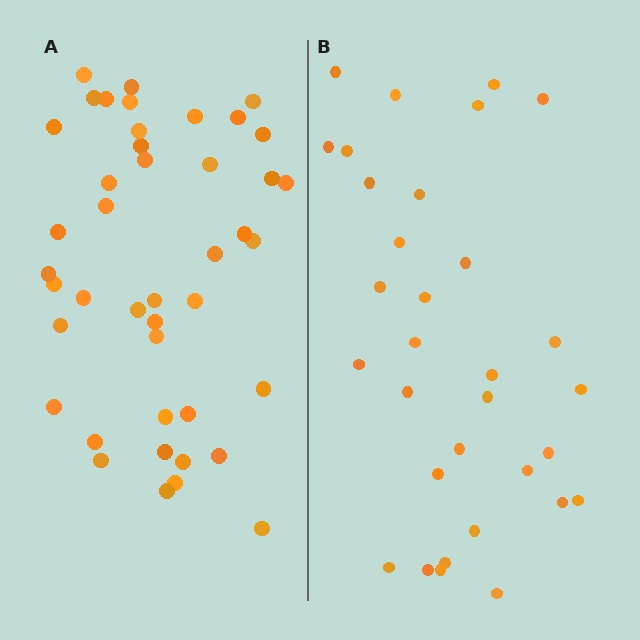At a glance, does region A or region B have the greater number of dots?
Region A (the left region) has more dots.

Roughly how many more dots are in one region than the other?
Region A has roughly 12 or so more dots than region B.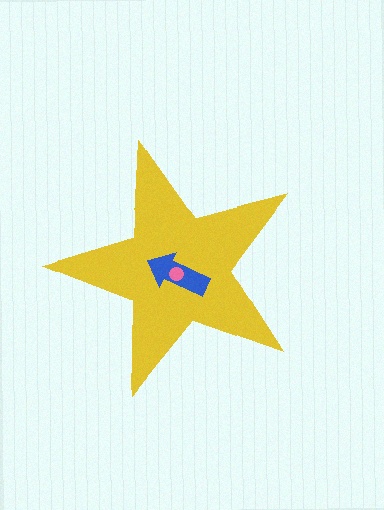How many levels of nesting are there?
3.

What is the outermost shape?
The yellow star.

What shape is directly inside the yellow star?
The blue arrow.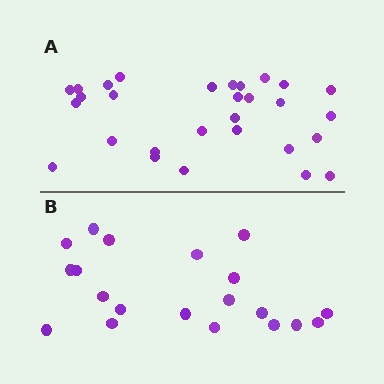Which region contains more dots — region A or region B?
Region A (the top region) has more dots.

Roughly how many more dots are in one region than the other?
Region A has roughly 8 or so more dots than region B.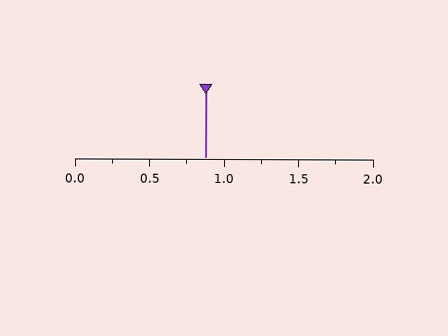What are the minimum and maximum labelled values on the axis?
The axis runs from 0.0 to 2.0.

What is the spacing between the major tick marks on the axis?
The major ticks are spaced 0.5 apart.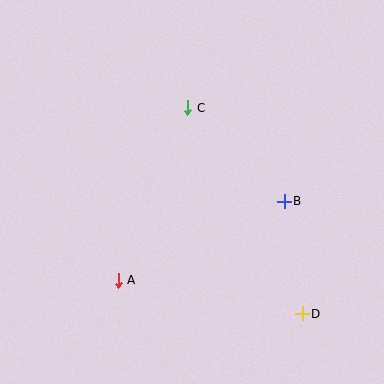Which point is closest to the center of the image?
Point C at (188, 108) is closest to the center.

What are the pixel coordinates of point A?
Point A is at (118, 280).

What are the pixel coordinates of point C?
Point C is at (188, 108).